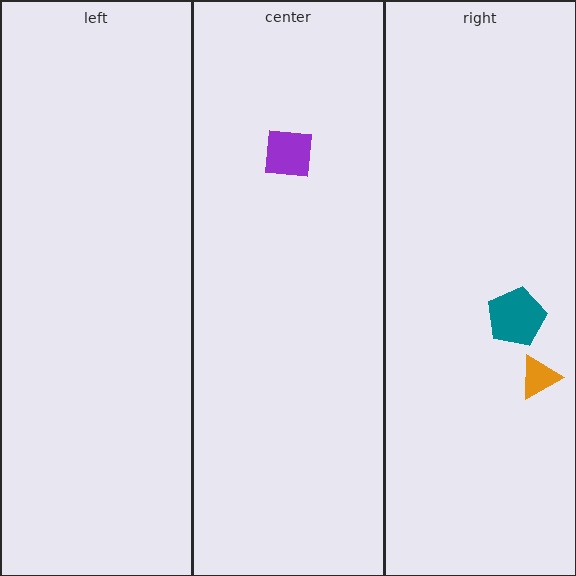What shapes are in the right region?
The teal pentagon, the orange triangle.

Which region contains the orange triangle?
The right region.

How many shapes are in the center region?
1.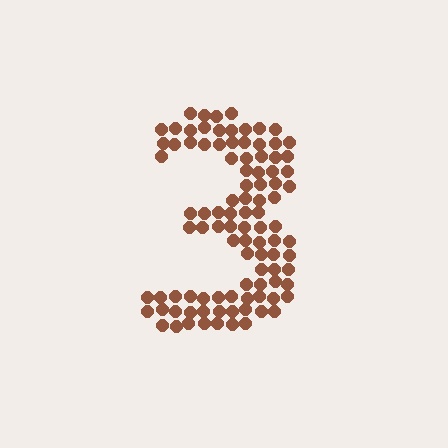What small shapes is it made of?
It is made of small circles.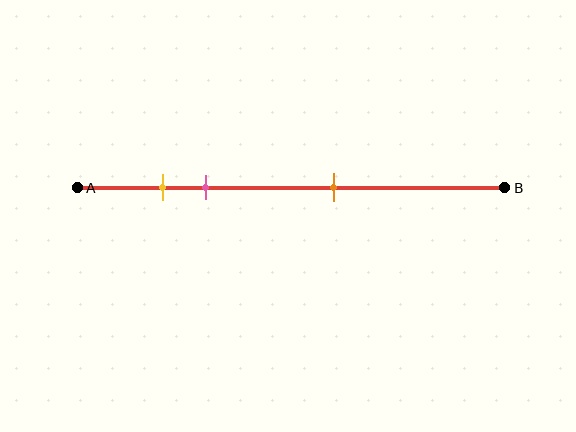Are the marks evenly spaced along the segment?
No, the marks are not evenly spaced.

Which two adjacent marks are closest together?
The yellow and pink marks are the closest adjacent pair.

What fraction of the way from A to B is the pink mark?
The pink mark is approximately 30% (0.3) of the way from A to B.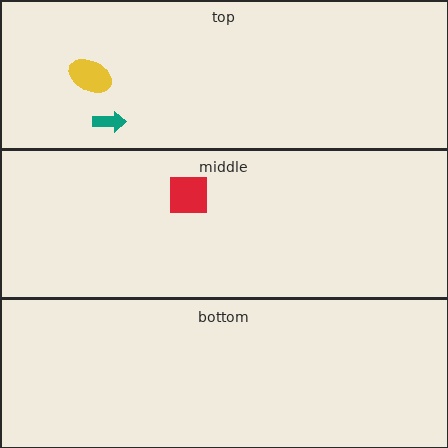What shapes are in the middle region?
The red square.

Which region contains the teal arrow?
The top region.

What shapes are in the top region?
The yellow ellipse, the teal arrow.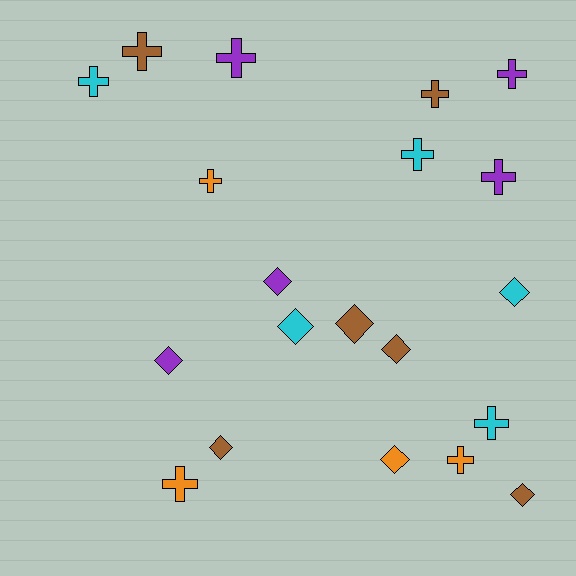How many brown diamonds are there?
There are 4 brown diamonds.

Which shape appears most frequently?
Cross, with 11 objects.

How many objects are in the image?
There are 20 objects.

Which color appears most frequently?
Brown, with 6 objects.